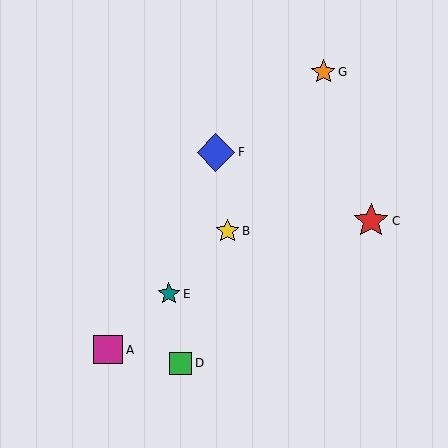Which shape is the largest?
The blue diamond (labeled F) is the largest.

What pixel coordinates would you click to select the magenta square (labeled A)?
Click at (108, 350) to select the magenta square A.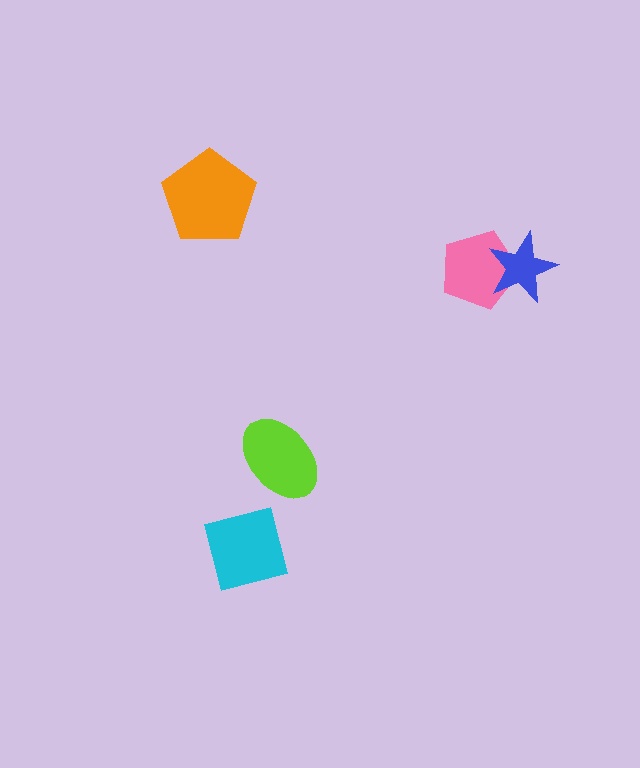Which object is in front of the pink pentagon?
The blue star is in front of the pink pentagon.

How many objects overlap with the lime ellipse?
0 objects overlap with the lime ellipse.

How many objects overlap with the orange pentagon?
0 objects overlap with the orange pentagon.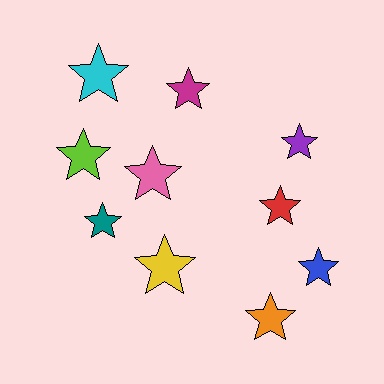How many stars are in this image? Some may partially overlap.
There are 10 stars.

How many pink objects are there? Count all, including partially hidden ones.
There is 1 pink object.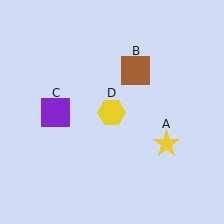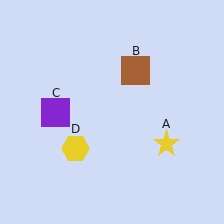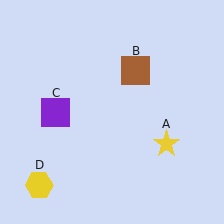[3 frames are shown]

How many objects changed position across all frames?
1 object changed position: yellow hexagon (object D).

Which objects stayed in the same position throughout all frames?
Yellow star (object A) and brown square (object B) and purple square (object C) remained stationary.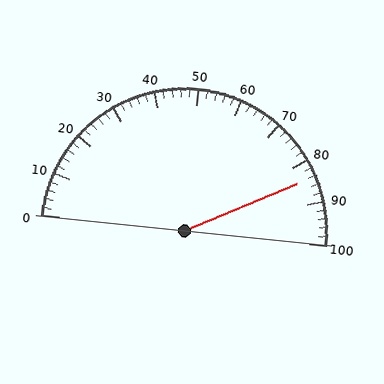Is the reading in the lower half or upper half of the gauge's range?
The reading is in the upper half of the range (0 to 100).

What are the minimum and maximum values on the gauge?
The gauge ranges from 0 to 100.